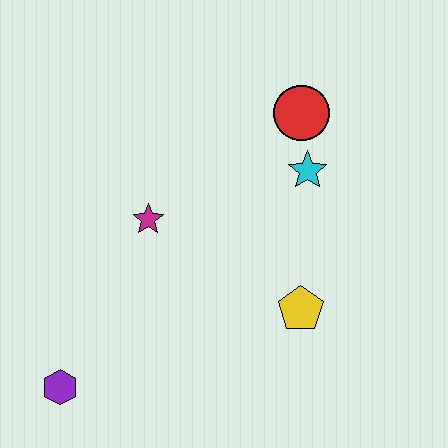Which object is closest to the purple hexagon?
The magenta star is closest to the purple hexagon.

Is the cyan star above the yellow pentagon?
Yes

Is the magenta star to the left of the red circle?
Yes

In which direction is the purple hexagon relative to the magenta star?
The purple hexagon is below the magenta star.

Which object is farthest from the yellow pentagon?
The purple hexagon is farthest from the yellow pentagon.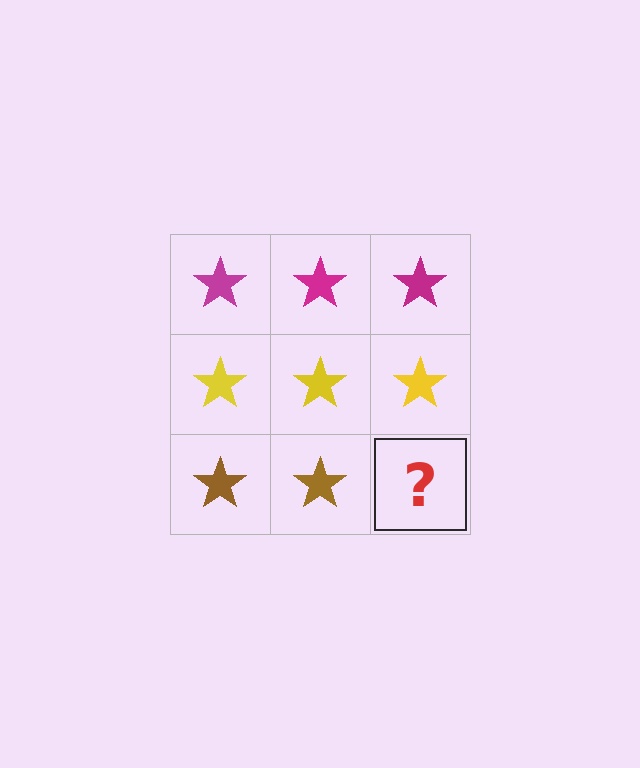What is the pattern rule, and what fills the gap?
The rule is that each row has a consistent color. The gap should be filled with a brown star.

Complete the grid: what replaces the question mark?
The question mark should be replaced with a brown star.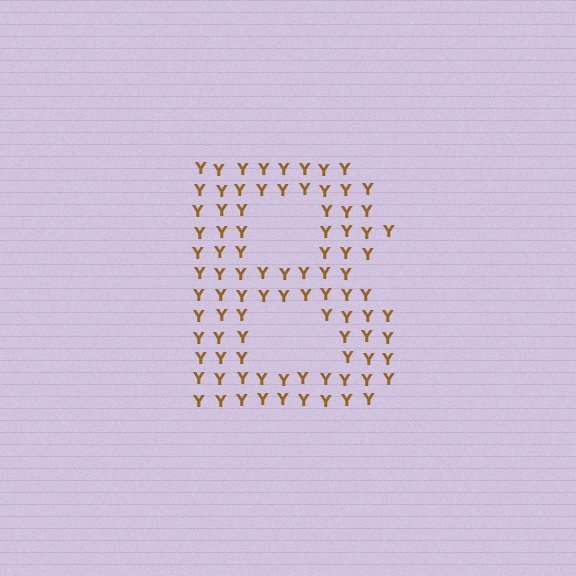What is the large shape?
The large shape is the letter B.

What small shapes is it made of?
It is made of small letter Y's.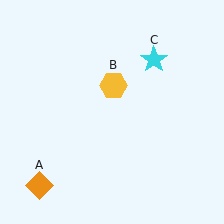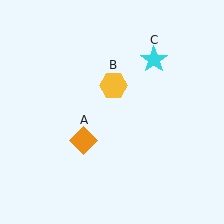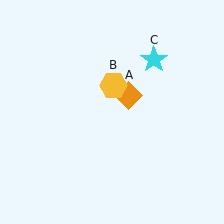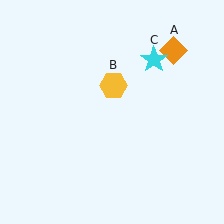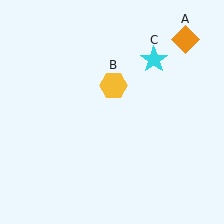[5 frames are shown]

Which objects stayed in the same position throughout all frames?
Yellow hexagon (object B) and cyan star (object C) remained stationary.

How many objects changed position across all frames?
1 object changed position: orange diamond (object A).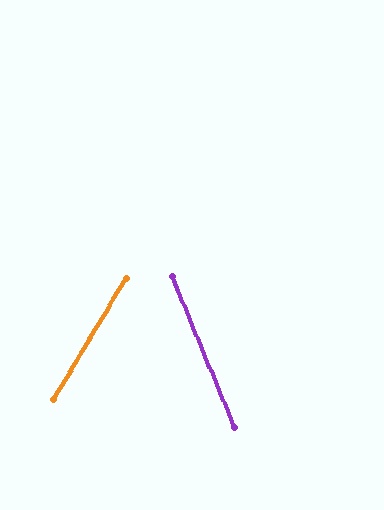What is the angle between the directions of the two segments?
Approximately 53 degrees.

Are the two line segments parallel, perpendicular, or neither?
Neither parallel nor perpendicular — they differ by about 53°.